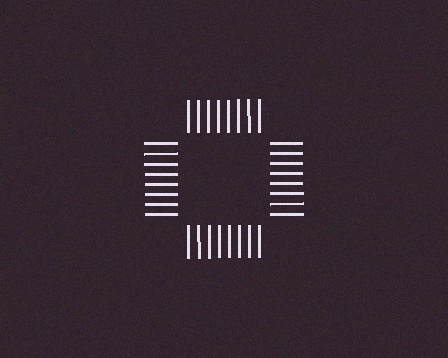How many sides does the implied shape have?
4 sides — the line-ends trace a square.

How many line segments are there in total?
32 — 8 along each of the 4 edges.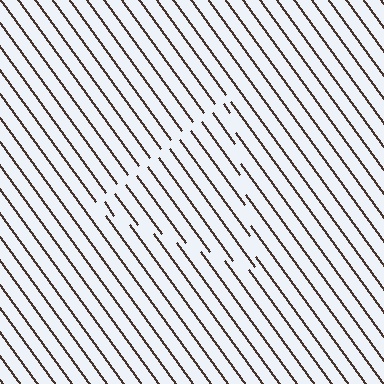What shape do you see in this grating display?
An illusory triangle. The interior of the shape contains the same grating, shifted by half a period — the contour is defined by the phase discontinuity where line-ends from the inner and outer gratings abut.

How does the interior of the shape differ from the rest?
The interior of the shape contains the same grating, shifted by half a period — the contour is defined by the phase discontinuity where line-ends from the inner and outer gratings abut.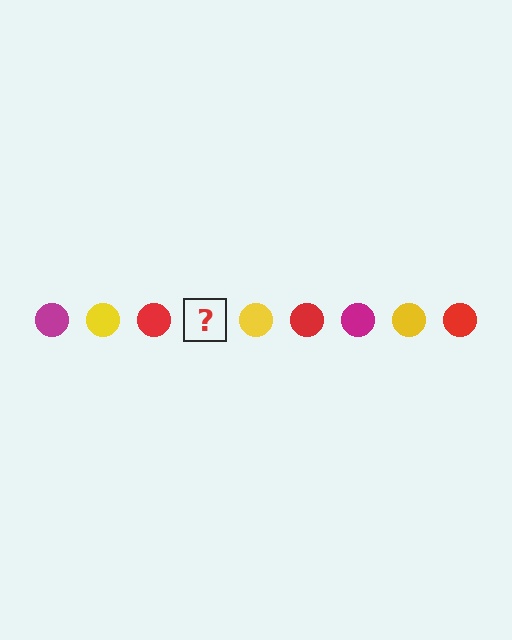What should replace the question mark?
The question mark should be replaced with a magenta circle.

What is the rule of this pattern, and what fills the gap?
The rule is that the pattern cycles through magenta, yellow, red circles. The gap should be filled with a magenta circle.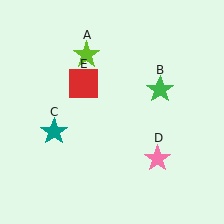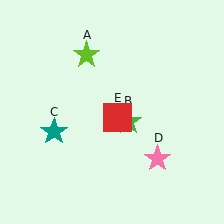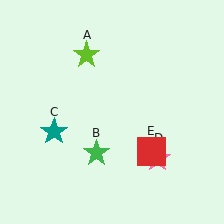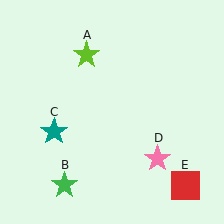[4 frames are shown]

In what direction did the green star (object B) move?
The green star (object B) moved down and to the left.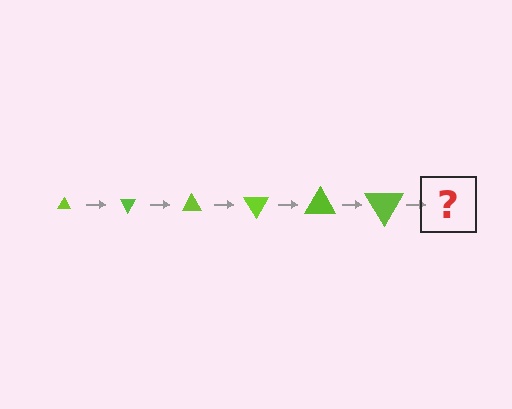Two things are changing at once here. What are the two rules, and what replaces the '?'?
The two rules are that the triangle grows larger each step and it rotates 60 degrees each step. The '?' should be a triangle, larger than the previous one and rotated 360 degrees from the start.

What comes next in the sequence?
The next element should be a triangle, larger than the previous one and rotated 360 degrees from the start.